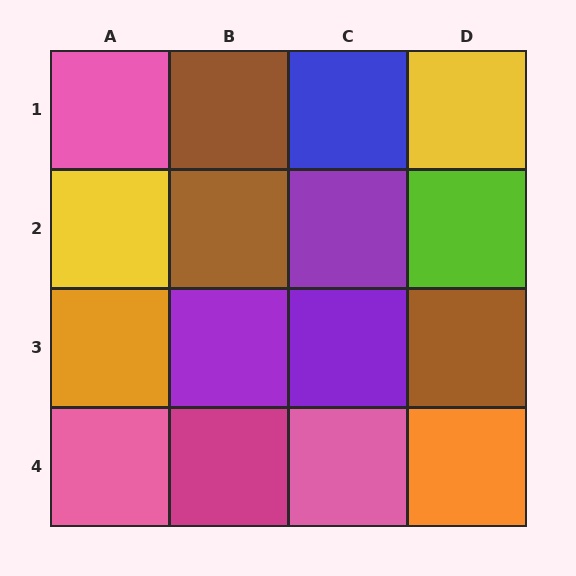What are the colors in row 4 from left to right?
Pink, magenta, pink, orange.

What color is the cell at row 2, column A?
Yellow.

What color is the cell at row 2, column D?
Lime.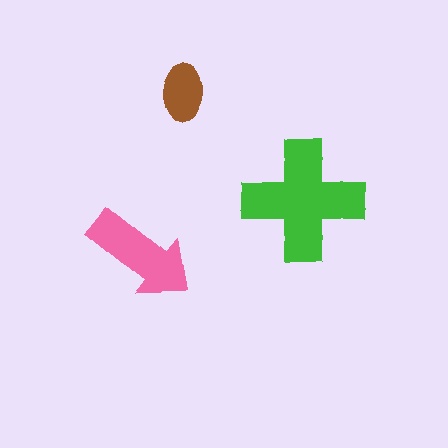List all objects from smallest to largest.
The brown ellipse, the pink arrow, the green cross.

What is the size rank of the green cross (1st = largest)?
1st.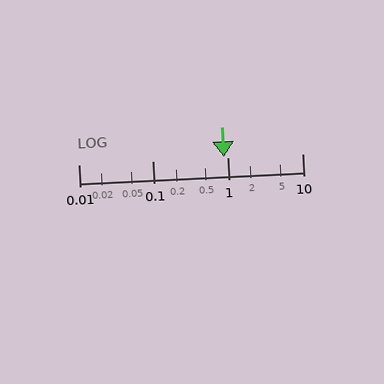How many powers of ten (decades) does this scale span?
The scale spans 3 decades, from 0.01 to 10.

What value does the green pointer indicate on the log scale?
The pointer indicates approximately 0.88.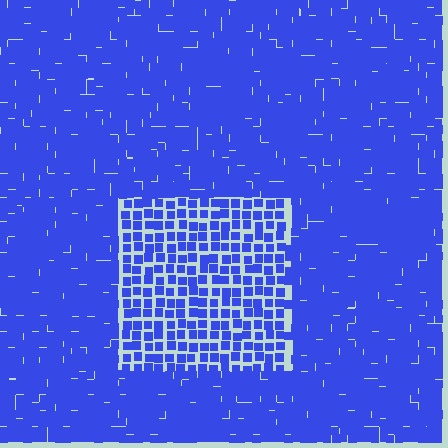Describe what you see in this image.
The image contains small blue elements arranged at two different densities. A rectangle-shaped region is visible where the elements are less densely packed than the surrounding area.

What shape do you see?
I see a rectangle.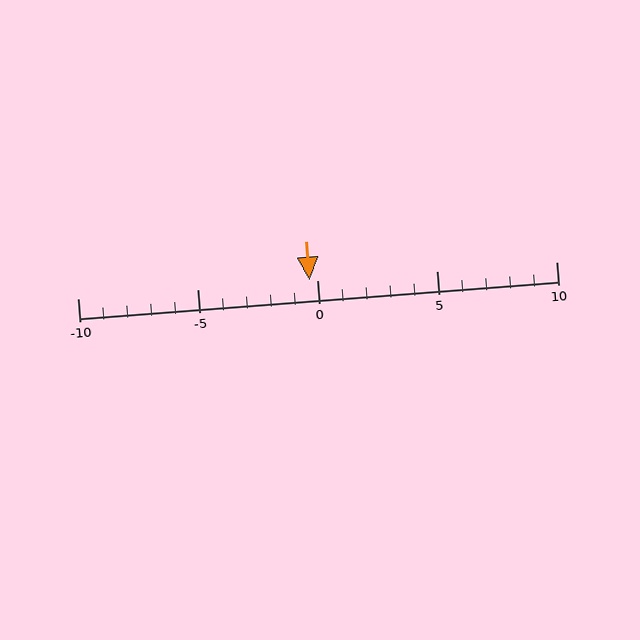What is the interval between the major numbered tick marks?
The major tick marks are spaced 5 units apart.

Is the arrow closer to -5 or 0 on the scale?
The arrow is closer to 0.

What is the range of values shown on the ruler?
The ruler shows values from -10 to 10.